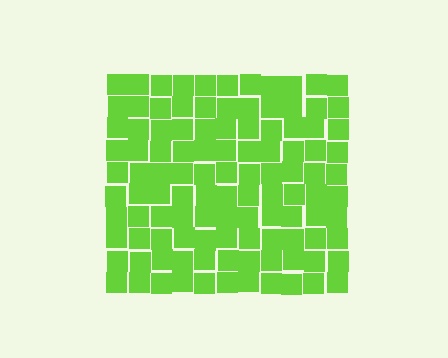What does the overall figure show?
The overall figure shows a square.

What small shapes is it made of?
It is made of small squares.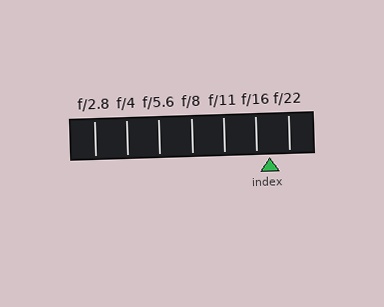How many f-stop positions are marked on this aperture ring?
There are 7 f-stop positions marked.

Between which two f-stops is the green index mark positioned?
The index mark is between f/16 and f/22.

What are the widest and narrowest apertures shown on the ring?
The widest aperture shown is f/2.8 and the narrowest is f/22.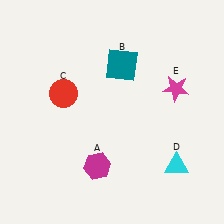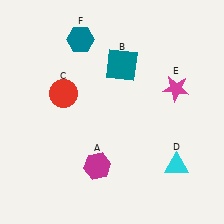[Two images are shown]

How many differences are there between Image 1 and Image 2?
There is 1 difference between the two images.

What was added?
A teal hexagon (F) was added in Image 2.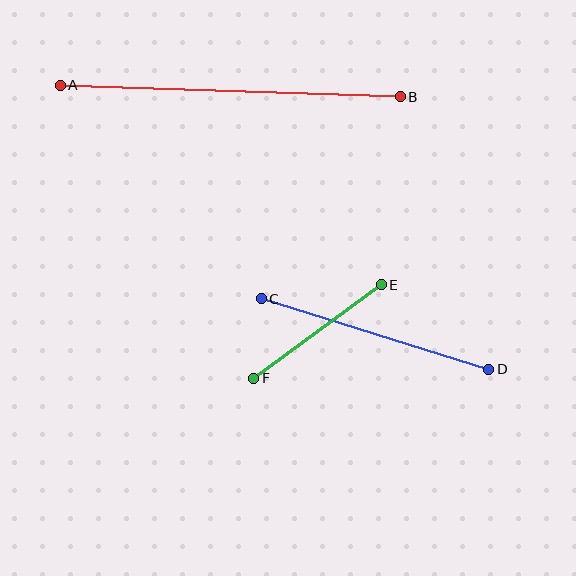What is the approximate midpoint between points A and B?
The midpoint is at approximately (230, 91) pixels.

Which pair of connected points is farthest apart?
Points A and B are farthest apart.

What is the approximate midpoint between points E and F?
The midpoint is at approximately (317, 331) pixels.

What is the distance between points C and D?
The distance is approximately 238 pixels.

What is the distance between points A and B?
The distance is approximately 340 pixels.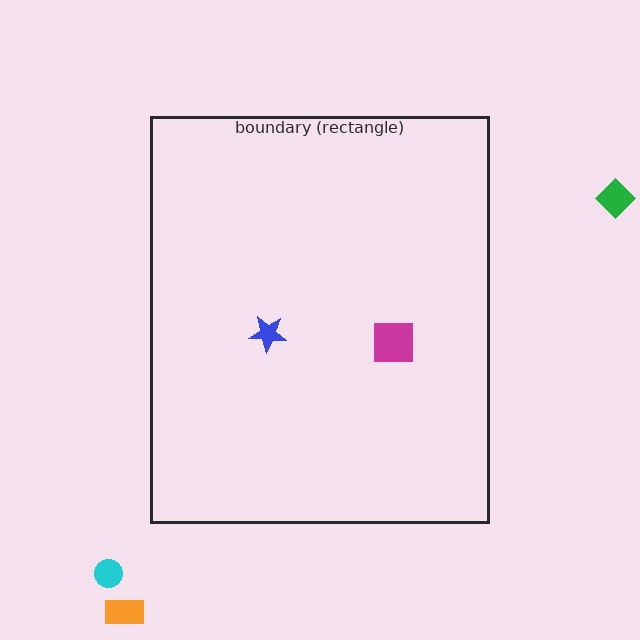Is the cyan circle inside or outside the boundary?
Outside.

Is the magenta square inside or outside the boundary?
Inside.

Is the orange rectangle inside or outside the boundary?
Outside.